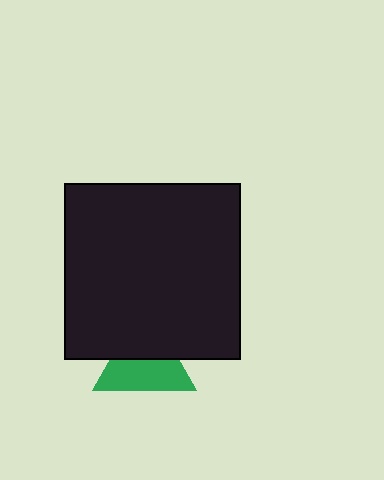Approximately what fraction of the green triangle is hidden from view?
Roughly 43% of the green triangle is hidden behind the black square.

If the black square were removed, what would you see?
You would see the complete green triangle.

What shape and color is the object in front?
The object in front is a black square.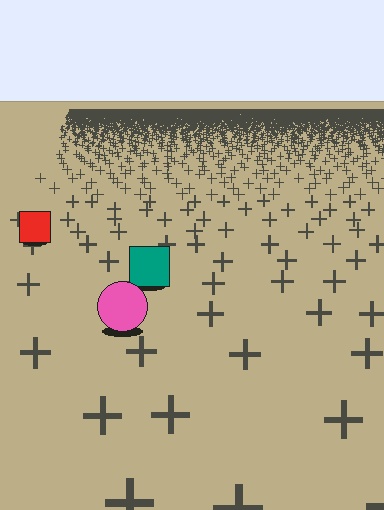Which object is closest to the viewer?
The pink circle is closest. The texture marks near it are larger and more spread out.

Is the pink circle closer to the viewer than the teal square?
Yes. The pink circle is closer — you can tell from the texture gradient: the ground texture is coarser near it.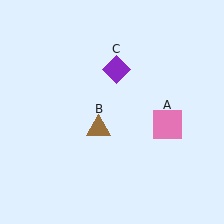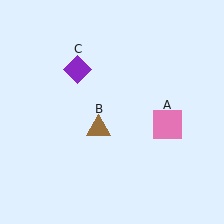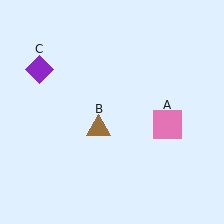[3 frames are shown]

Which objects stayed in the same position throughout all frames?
Pink square (object A) and brown triangle (object B) remained stationary.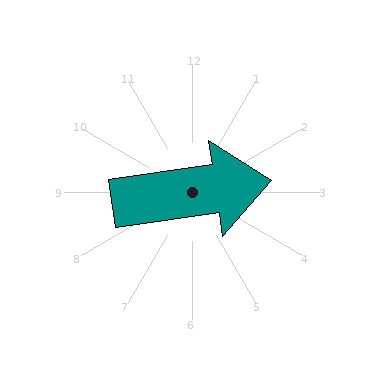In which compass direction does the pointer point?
East.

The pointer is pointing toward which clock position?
Roughly 3 o'clock.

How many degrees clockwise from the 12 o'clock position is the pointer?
Approximately 82 degrees.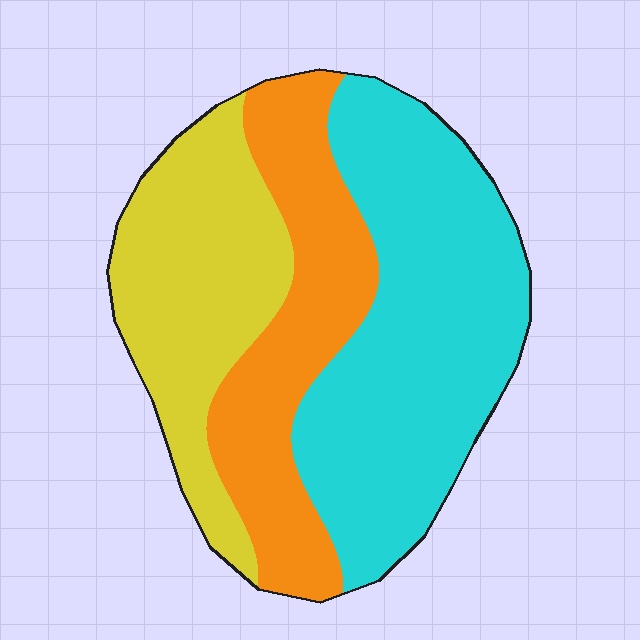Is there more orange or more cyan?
Cyan.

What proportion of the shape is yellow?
Yellow takes up between a sixth and a third of the shape.